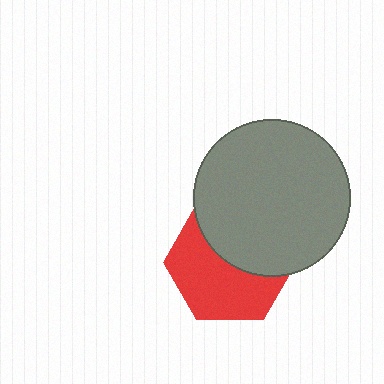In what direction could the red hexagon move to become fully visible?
The red hexagon could move down. That would shift it out from behind the gray circle entirely.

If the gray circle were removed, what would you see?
You would see the complete red hexagon.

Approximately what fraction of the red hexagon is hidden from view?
Roughly 45% of the red hexagon is hidden behind the gray circle.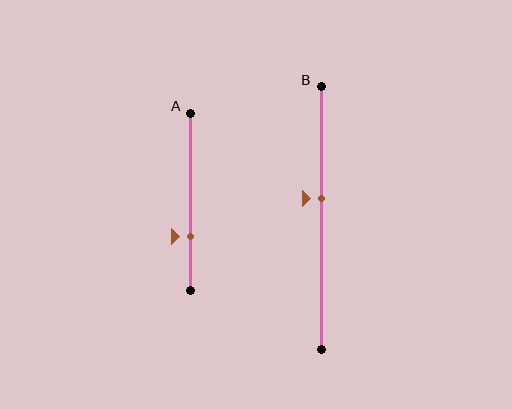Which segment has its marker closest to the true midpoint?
Segment B has its marker closest to the true midpoint.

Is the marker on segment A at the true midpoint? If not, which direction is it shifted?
No, the marker on segment A is shifted downward by about 20% of the segment length.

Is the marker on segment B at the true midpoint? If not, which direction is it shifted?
No, the marker on segment B is shifted upward by about 7% of the segment length.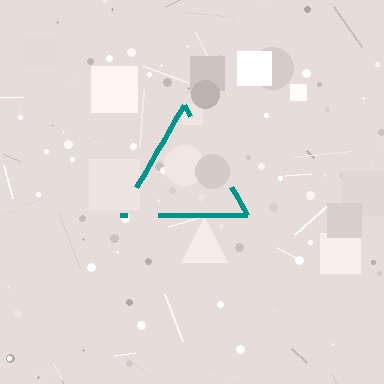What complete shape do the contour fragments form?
The contour fragments form a triangle.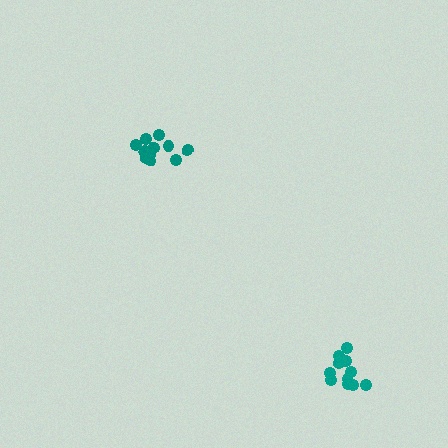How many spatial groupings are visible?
There are 2 spatial groupings.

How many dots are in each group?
Group 1: 12 dots, Group 2: 11 dots (23 total).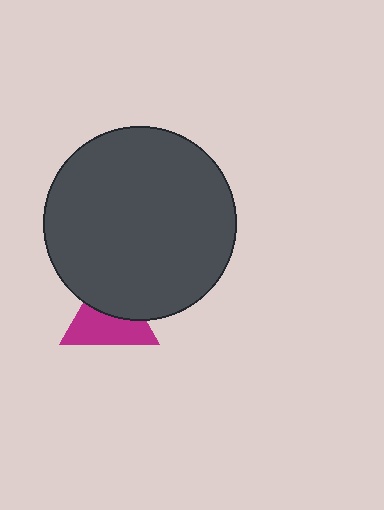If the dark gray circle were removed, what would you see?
You would see the complete magenta triangle.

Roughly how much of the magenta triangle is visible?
About half of it is visible (roughly 57%).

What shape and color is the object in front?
The object in front is a dark gray circle.